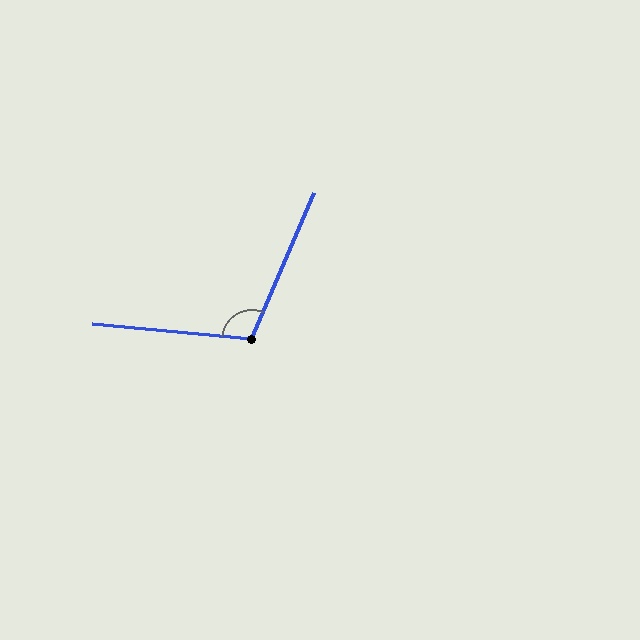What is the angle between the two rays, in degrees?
Approximately 108 degrees.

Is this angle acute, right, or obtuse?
It is obtuse.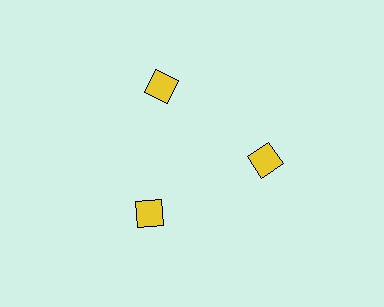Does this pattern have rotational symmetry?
Yes, this pattern has 3-fold rotational symmetry. It looks the same after rotating 120 degrees around the center.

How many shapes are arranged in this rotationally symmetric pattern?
There are 3 shapes, arranged in 3 groups of 1.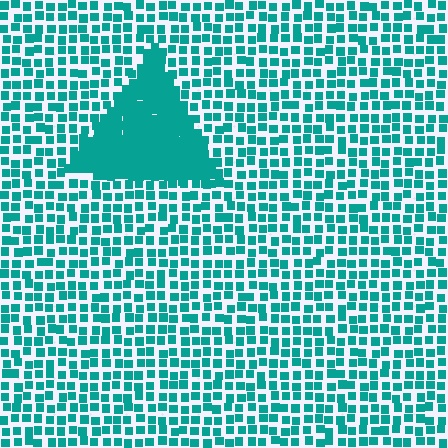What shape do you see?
I see a triangle.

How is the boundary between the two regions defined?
The boundary is defined by a change in element density (approximately 2.4x ratio). All elements are the same color, size, and shape.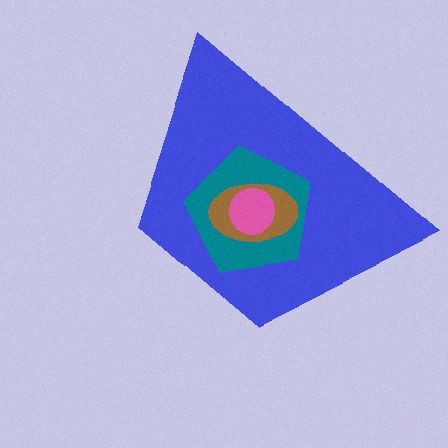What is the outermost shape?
The blue trapezoid.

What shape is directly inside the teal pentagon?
The brown ellipse.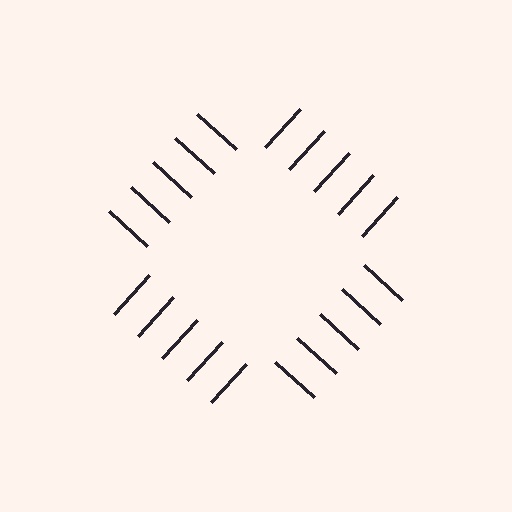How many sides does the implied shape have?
4 sides — the line-ends trace a square.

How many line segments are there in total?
20 — 5 along each of the 4 edges.